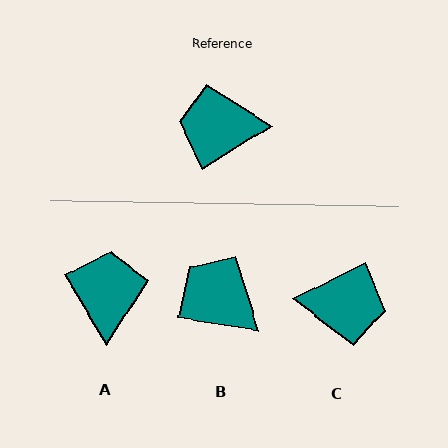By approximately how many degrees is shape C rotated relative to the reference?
Approximately 175 degrees counter-clockwise.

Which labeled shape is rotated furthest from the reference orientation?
C, about 175 degrees away.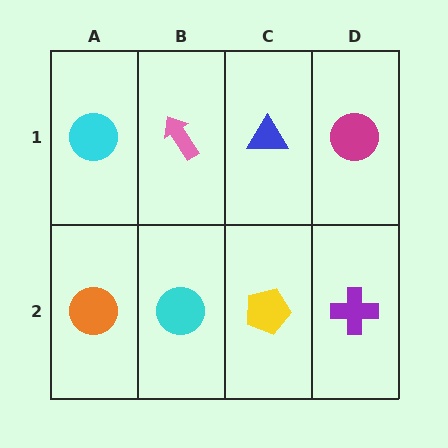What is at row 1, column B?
A pink arrow.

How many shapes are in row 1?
4 shapes.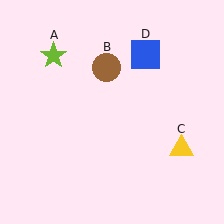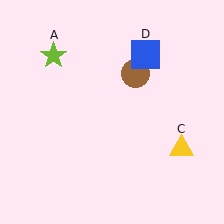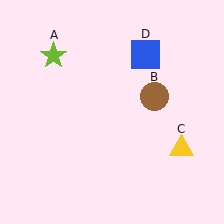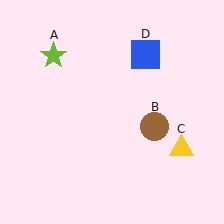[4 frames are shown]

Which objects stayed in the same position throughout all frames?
Lime star (object A) and yellow triangle (object C) and blue square (object D) remained stationary.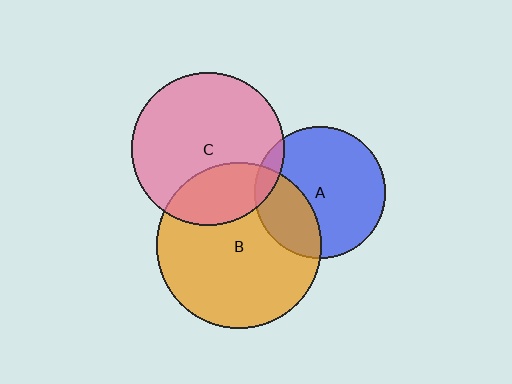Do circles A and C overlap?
Yes.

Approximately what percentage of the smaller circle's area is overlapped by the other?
Approximately 10%.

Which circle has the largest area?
Circle B (orange).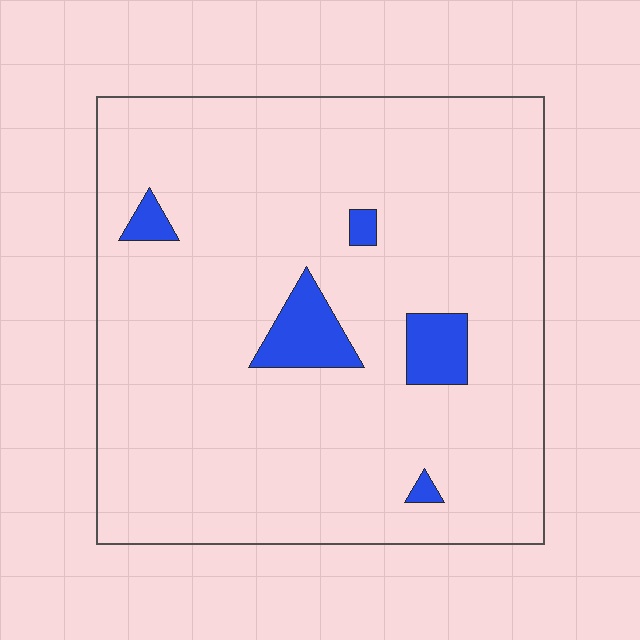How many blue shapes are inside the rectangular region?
5.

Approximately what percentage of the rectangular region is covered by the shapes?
Approximately 5%.